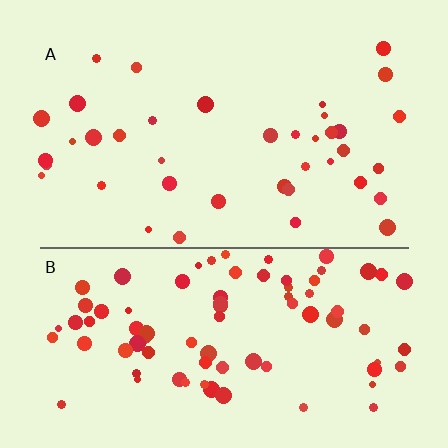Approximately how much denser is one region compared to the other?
Approximately 2.2× — region B over region A.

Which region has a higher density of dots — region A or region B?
B (the bottom).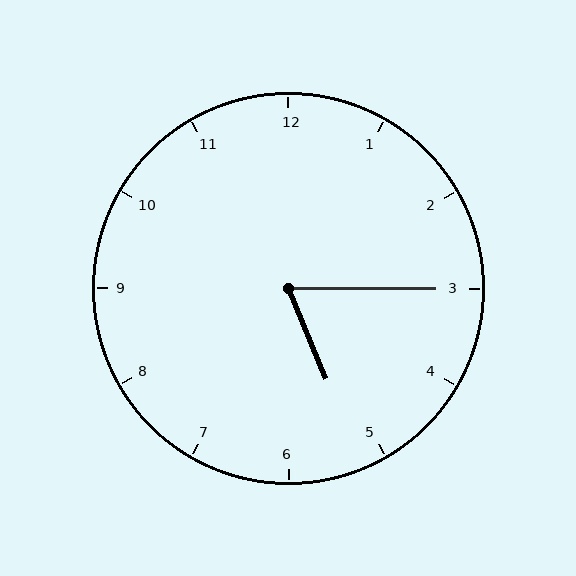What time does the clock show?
5:15.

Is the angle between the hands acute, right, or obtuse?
It is acute.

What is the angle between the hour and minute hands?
Approximately 68 degrees.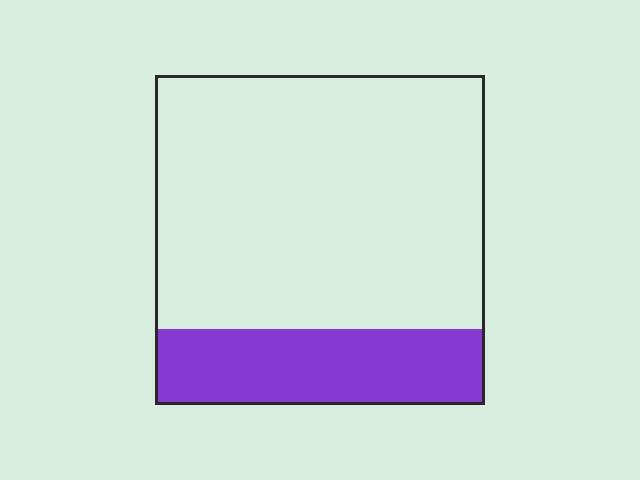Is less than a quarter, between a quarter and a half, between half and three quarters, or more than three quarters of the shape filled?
Less than a quarter.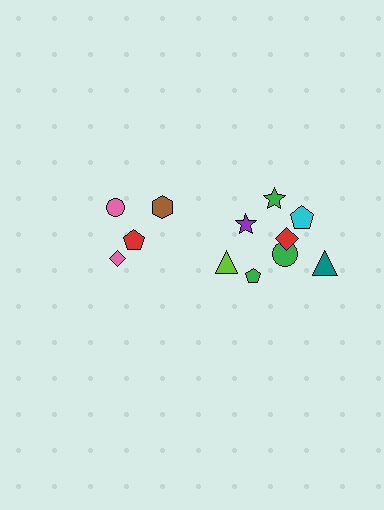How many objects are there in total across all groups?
There are 12 objects.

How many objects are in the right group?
There are 8 objects.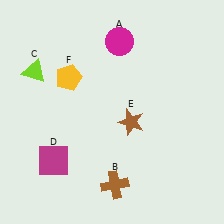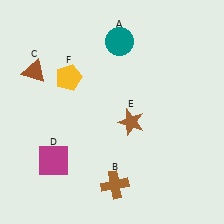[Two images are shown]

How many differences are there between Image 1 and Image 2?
There are 2 differences between the two images.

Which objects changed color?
A changed from magenta to teal. C changed from lime to brown.